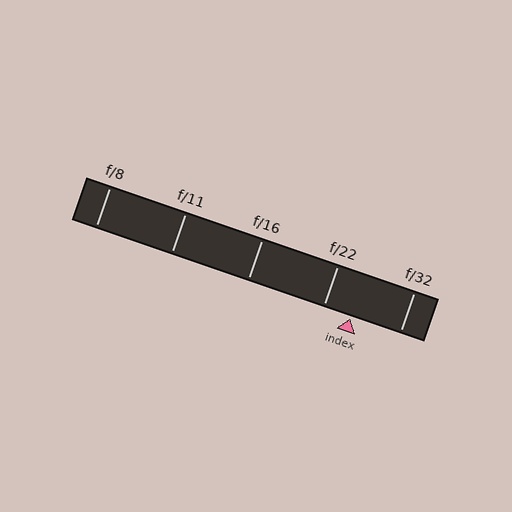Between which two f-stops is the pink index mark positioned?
The index mark is between f/22 and f/32.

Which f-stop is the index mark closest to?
The index mark is closest to f/22.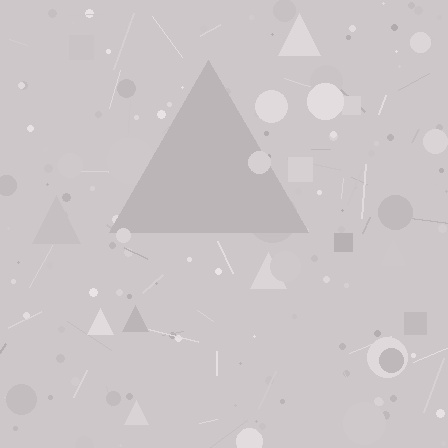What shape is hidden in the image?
A triangle is hidden in the image.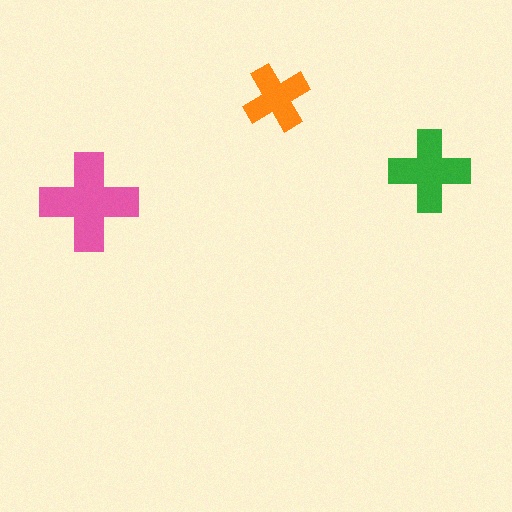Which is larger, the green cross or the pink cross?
The pink one.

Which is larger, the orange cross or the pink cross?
The pink one.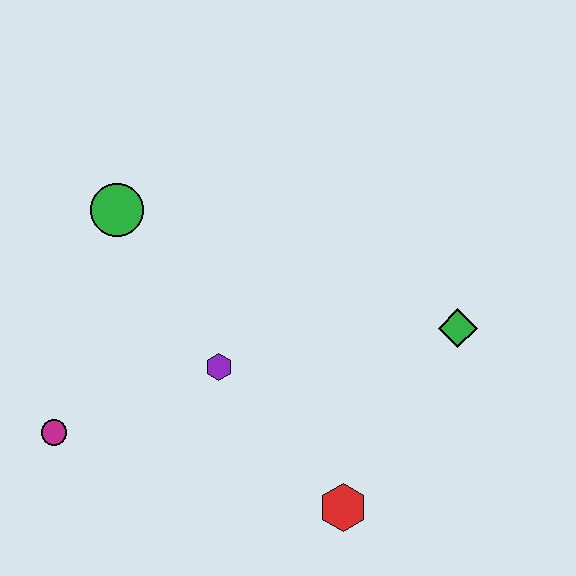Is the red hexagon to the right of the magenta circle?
Yes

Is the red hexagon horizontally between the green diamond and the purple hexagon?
Yes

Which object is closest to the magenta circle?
The purple hexagon is closest to the magenta circle.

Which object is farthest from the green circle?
The red hexagon is farthest from the green circle.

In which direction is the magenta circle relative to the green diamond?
The magenta circle is to the left of the green diamond.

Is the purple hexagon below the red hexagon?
No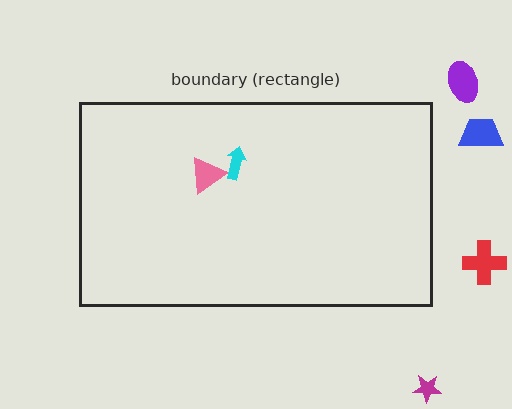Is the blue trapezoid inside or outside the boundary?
Outside.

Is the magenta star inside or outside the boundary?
Outside.